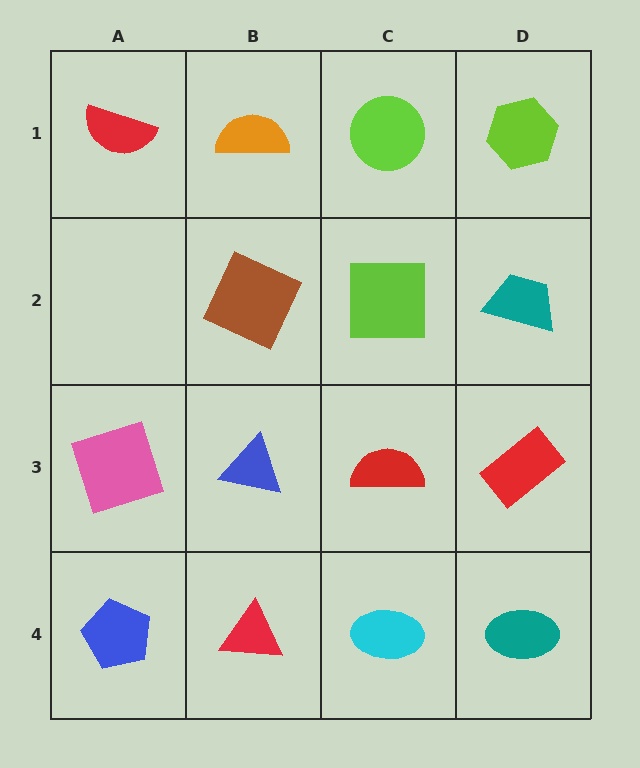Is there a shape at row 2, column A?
No, that cell is empty.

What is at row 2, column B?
A brown square.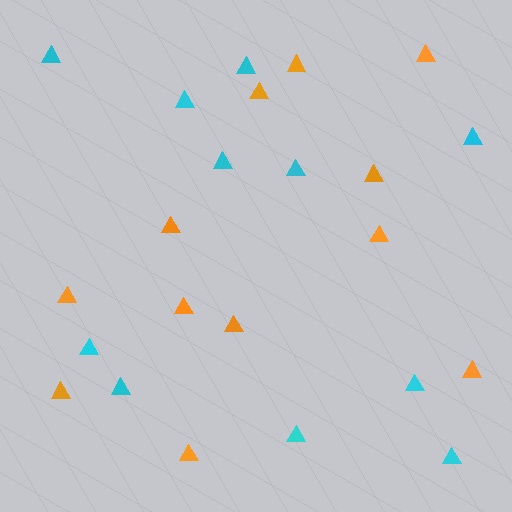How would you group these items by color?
There are 2 groups: one group of cyan triangles (11) and one group of orange triangles (12).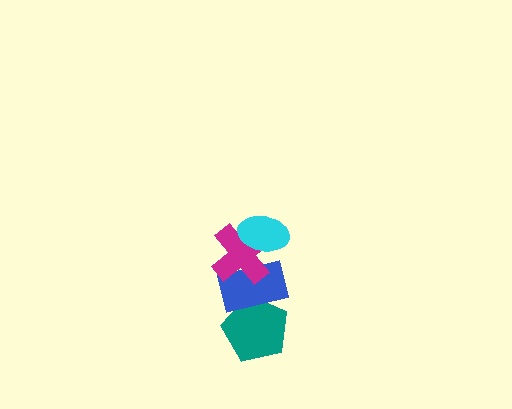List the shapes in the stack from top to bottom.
From top to bottom: the cyan ellipse, the magenta cross, the blue rectangle, the teal pentagon.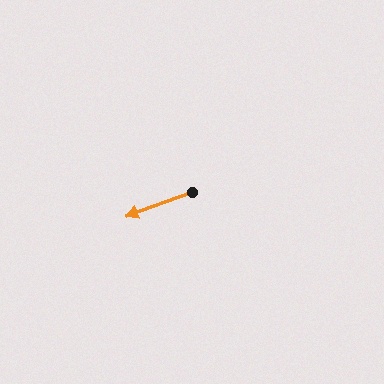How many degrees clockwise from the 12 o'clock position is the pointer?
Approximately 250 degrees.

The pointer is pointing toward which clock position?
Roughly 8 o'clock.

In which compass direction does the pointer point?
West.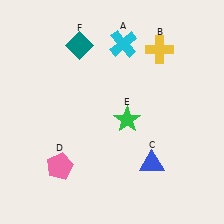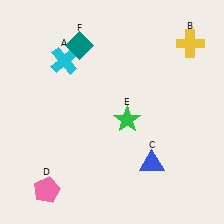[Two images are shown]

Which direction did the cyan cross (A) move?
The cyan cross (A) moved left.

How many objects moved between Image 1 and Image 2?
3 objects moved between the two images.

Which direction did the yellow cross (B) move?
The yellow cross (B) moved right.